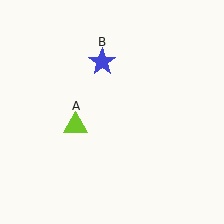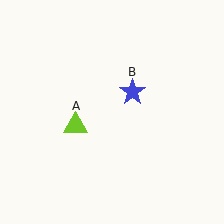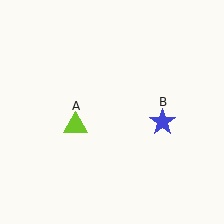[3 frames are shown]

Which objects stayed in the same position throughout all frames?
Lime triangle (object A) remained stationary.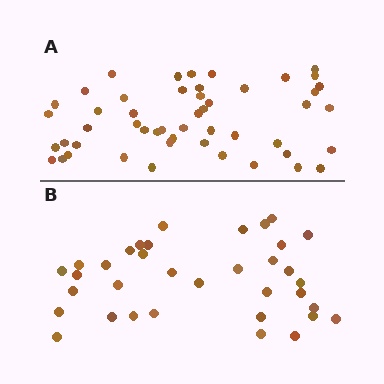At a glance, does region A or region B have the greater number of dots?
Region A (the top region) has more dots.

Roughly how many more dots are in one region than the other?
Region A has approximately 15 more dots than region B.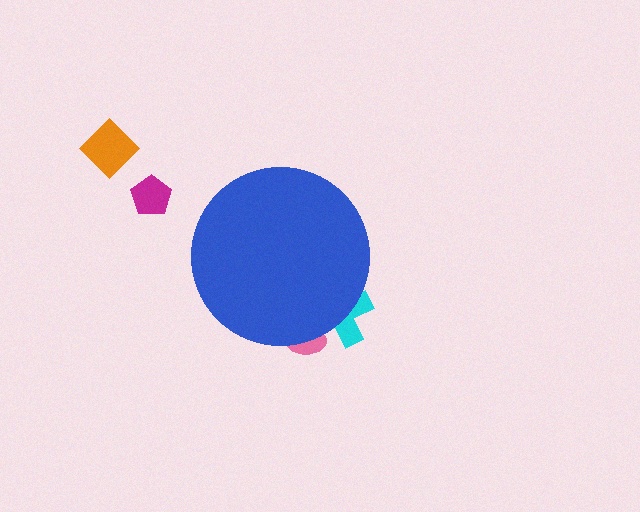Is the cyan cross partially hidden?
Yes, the cyan cross is partially hidden behind the blue circle.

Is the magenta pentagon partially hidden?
No, the magenta pentagon is fully visible.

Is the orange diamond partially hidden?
No, the orange diamond is fully visible.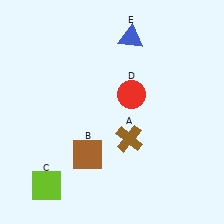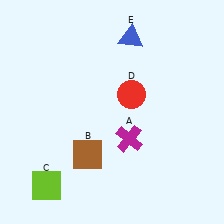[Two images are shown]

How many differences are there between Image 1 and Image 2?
There is 1 difference between the two images.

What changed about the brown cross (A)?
In Image 1, A is brown. In Image 2, it changed to magenta.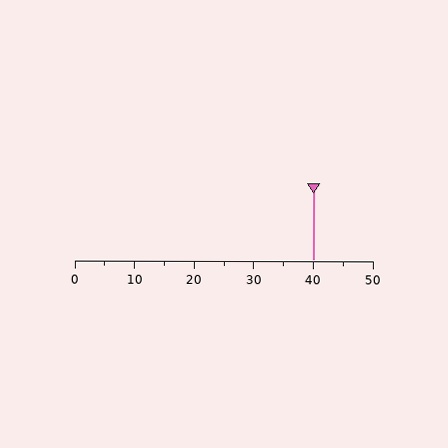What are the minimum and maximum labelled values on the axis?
The axis runs from 0 to 50.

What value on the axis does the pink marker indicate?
The marker indicates approximately 40.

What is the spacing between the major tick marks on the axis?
The major ticks are spaced 10 apart.